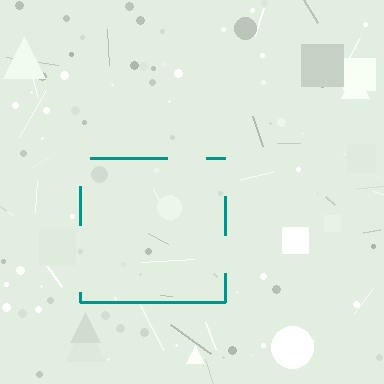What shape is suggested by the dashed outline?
The dashed outline suggests a square.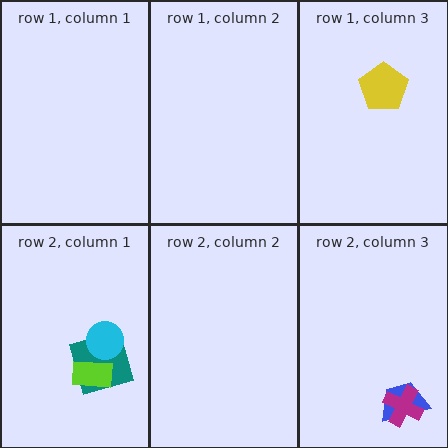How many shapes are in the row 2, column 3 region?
2.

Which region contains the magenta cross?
The row 2, column 3 region.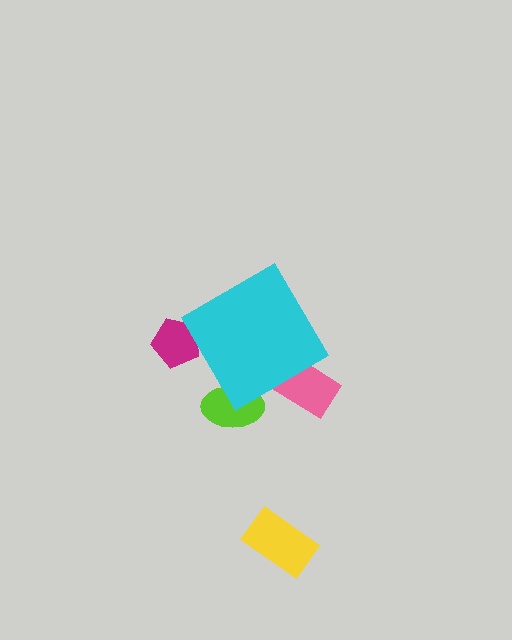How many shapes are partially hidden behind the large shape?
3 shapes are partially hidden.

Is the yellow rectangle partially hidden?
No, the yellow rectangle is fully visible.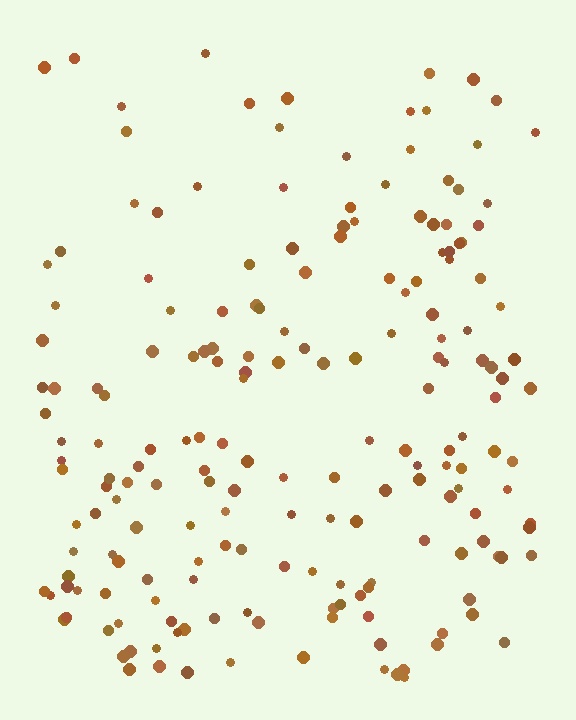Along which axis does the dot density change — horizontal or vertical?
Vertical.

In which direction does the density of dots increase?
From top to bottom, with the bottom side densest.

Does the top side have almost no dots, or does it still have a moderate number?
Still a moderate number, just noticeably fewer than the bottom.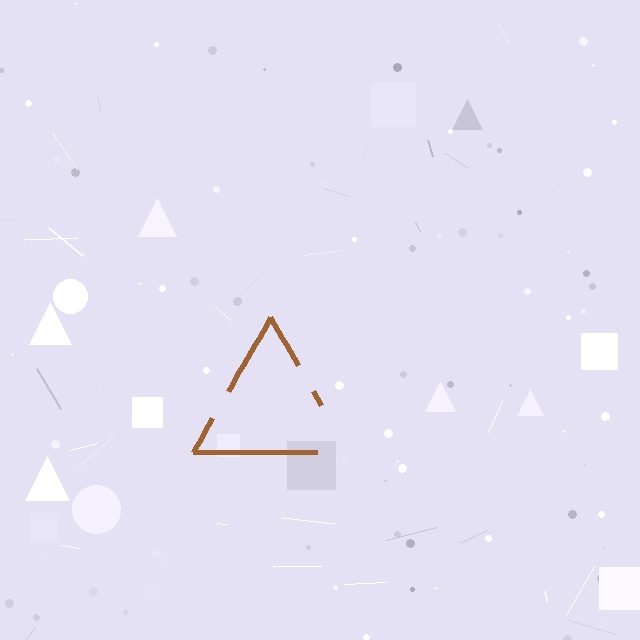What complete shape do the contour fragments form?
The contour fragments form a triangle.